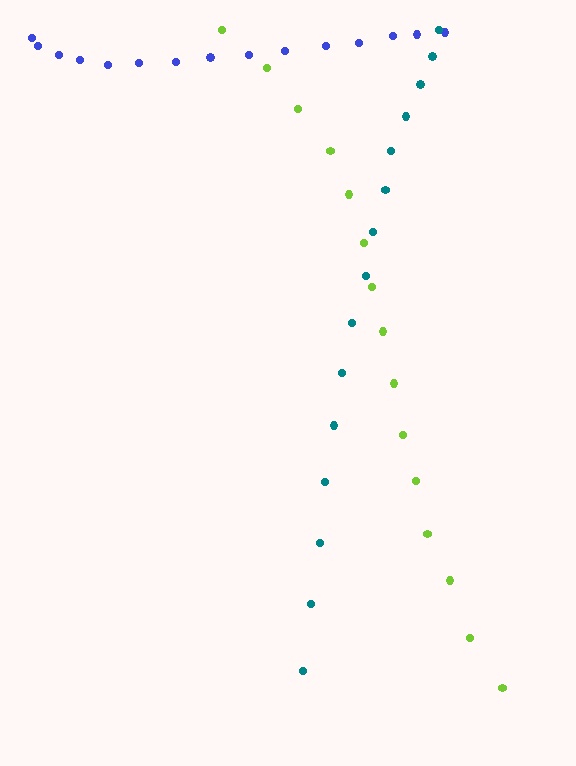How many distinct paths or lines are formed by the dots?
There are 3 distinct paths.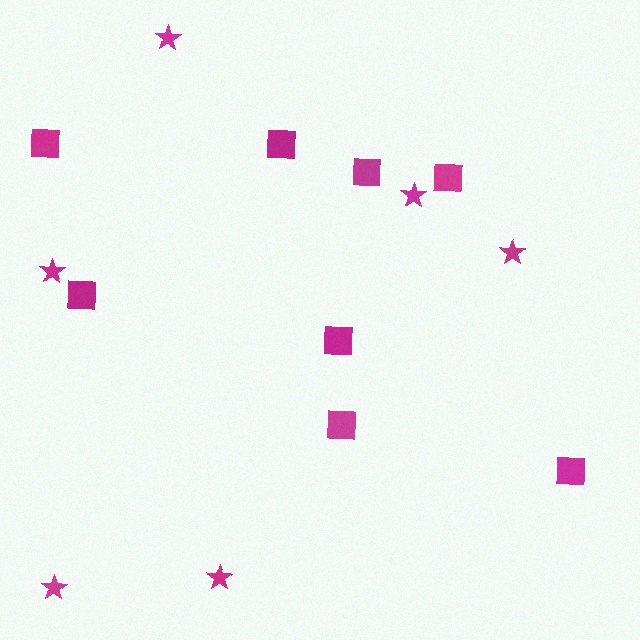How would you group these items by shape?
There are 2 groups: one group of stars (6) and one group of squares (8).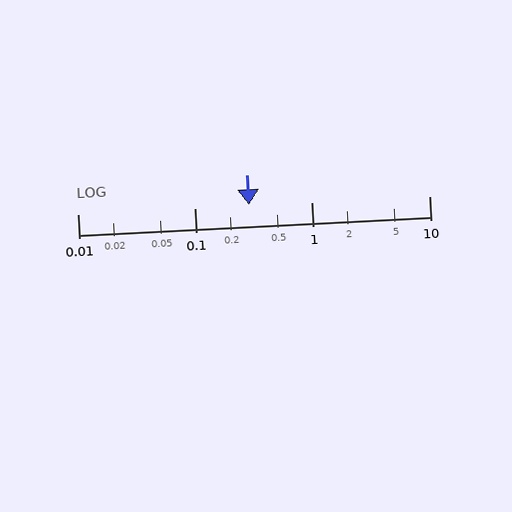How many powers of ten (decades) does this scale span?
The scale spans 3 decades, from 0.01 to 10.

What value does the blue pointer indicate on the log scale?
The pointer indicates approximately 0.29.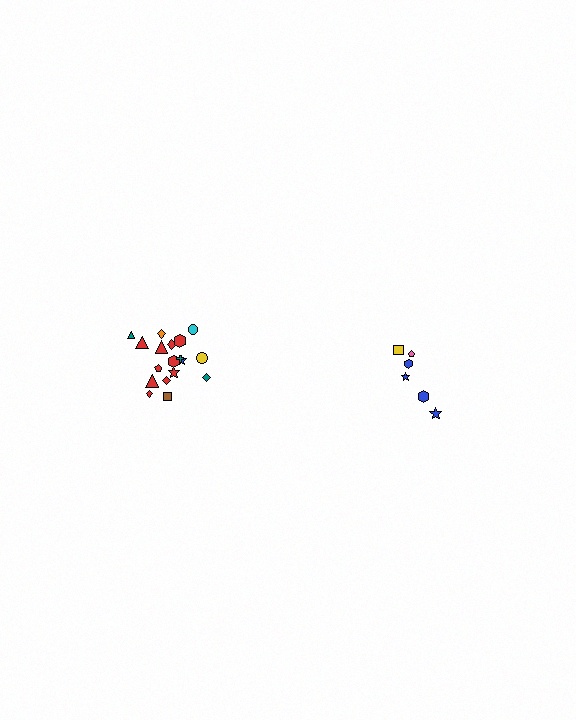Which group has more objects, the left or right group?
The left group.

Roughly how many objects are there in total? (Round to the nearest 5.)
Roughly 25 objects in total.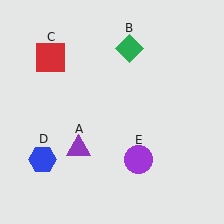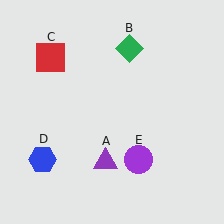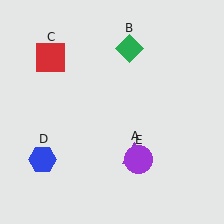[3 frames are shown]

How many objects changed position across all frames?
1 object changed position: purple triangle (object A).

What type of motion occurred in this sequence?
The purple triangle (object A) rotated counterclockwise around the center of the scene.